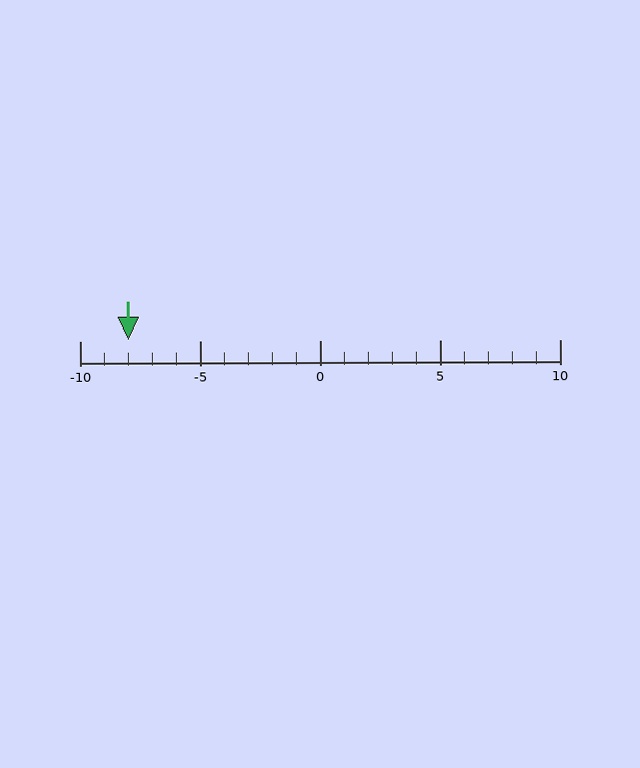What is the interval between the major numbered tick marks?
The major tick marks are spaced 5 units apart.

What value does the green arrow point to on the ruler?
The green arrow points to approximately -8.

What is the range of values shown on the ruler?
The ruler shows values from -10 to 10.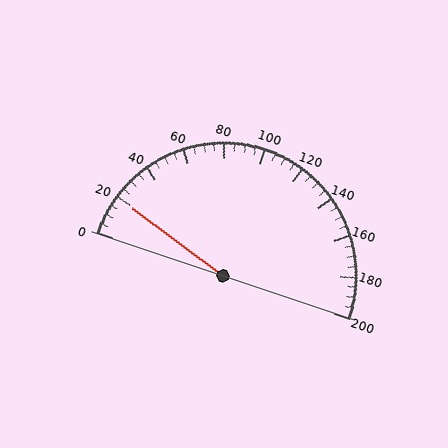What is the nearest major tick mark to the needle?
The nearest major tick mark is 20.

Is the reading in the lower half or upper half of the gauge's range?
The reading is in the lower half of the range (0 to 200).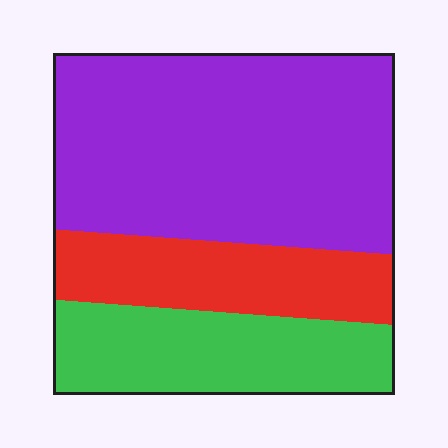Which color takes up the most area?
Purple, at roughly 55%.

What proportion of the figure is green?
Green takes up about one quarter (1/4) of the figure.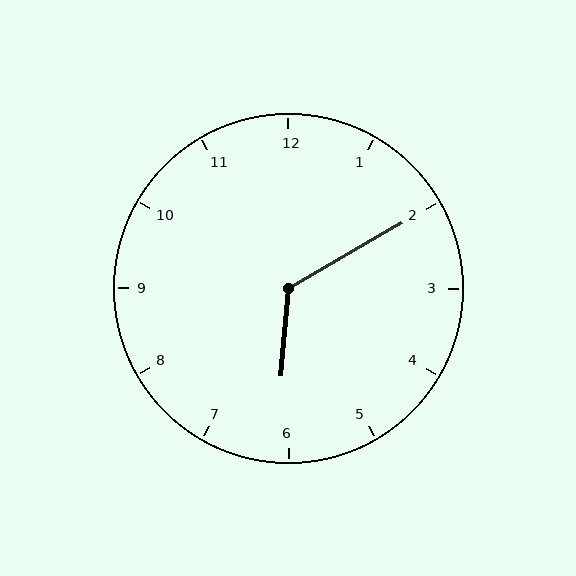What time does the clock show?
6:10.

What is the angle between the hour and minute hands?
Approximately 125 degrees.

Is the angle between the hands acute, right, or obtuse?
It is obtuse.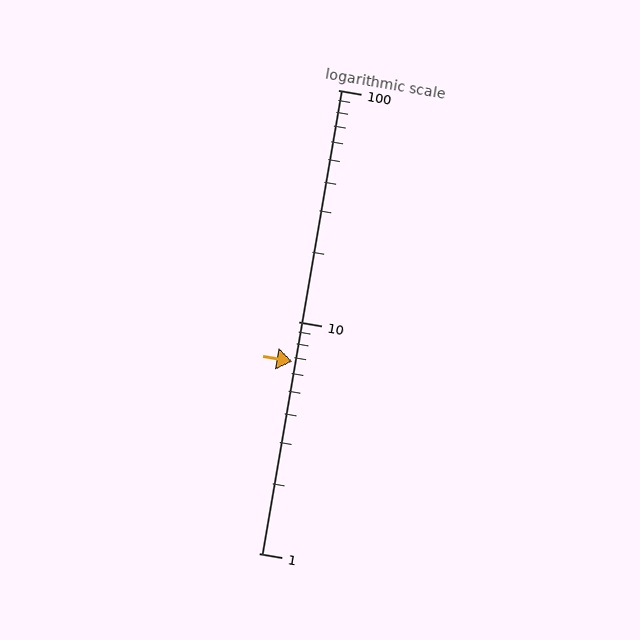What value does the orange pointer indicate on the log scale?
The pointer indicates approximately 6.7.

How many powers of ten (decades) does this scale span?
The scale spans 2 decades, from 1 to 100.